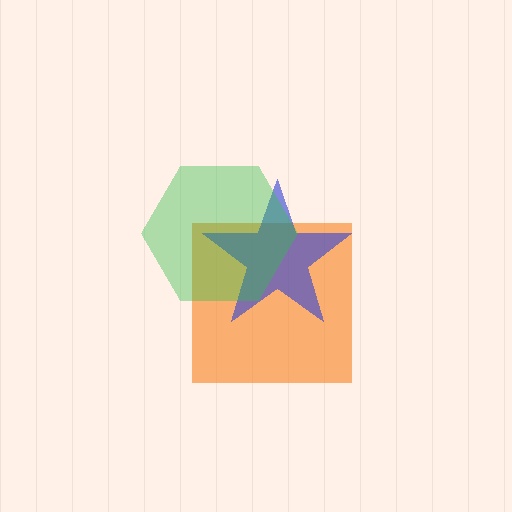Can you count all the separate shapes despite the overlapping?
Yes, there are 3 separate shapes.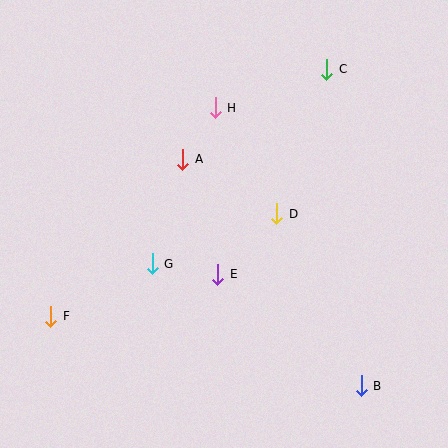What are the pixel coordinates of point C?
Point C is at (327, 69).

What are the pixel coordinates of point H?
Point H is at (215, 108).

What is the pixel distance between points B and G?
The distance between B and G is 242 pixels.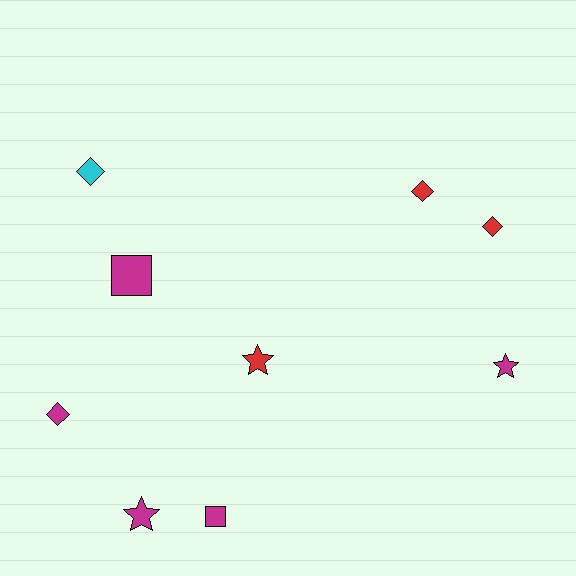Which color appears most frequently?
Magenta, with 5 objects.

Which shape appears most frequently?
Diamond, with 4 objects.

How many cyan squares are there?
There are no cyan squares.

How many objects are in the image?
There are 9 objects.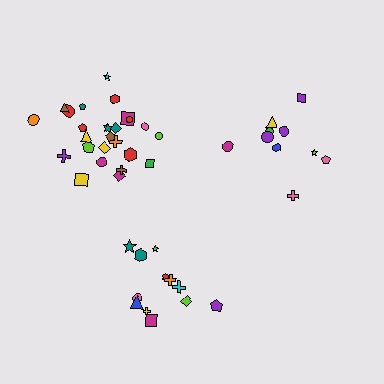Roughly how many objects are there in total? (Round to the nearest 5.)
Roughly 45 objects in total.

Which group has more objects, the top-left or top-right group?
The top-left group.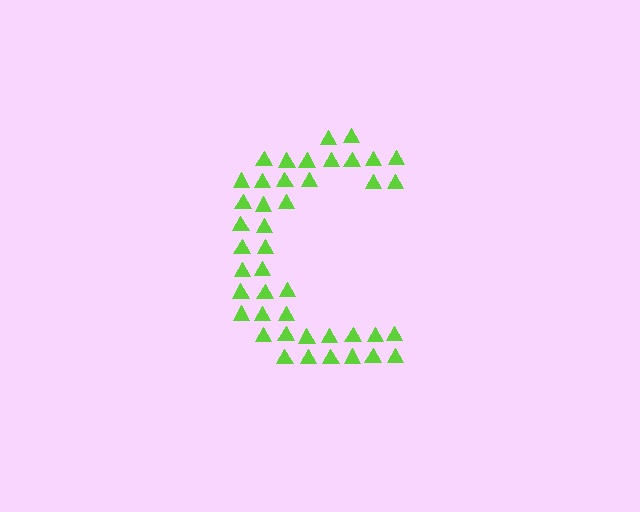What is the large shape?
The large shape is the letter C.